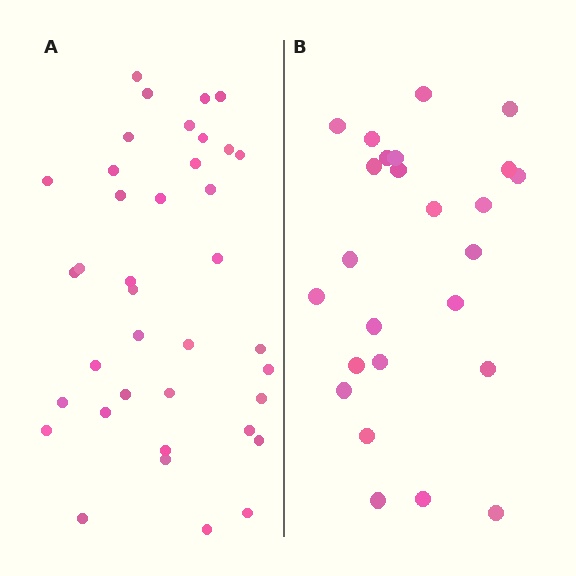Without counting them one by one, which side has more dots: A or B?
Region A (the left region) has more dots.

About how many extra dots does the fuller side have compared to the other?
Region A has approximately 15 more dots than region B.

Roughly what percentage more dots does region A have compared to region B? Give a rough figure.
About 50% more.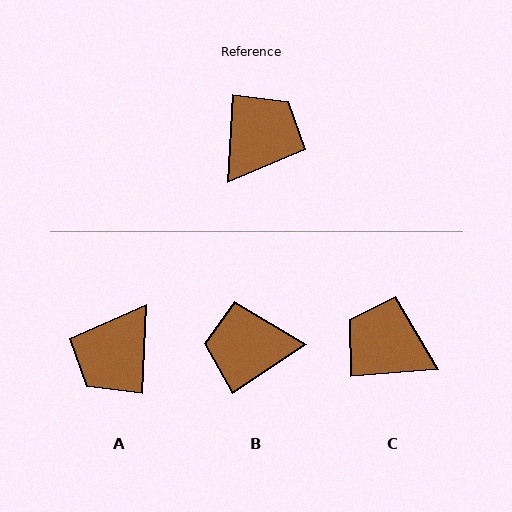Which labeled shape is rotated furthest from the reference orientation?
A, about 180 degrees away.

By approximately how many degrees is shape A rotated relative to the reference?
Approximately 180 degrees clockwise.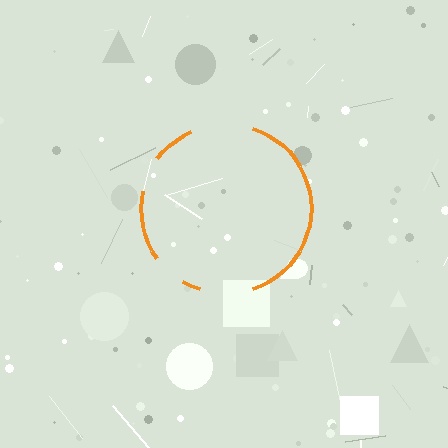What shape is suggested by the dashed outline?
The dashed outline suggests a circle.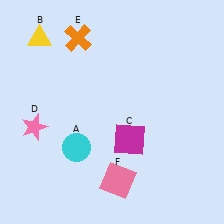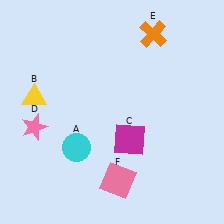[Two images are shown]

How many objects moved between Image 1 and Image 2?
2 objects moved between the two images.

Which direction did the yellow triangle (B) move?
The yellow triangle (B) moved down.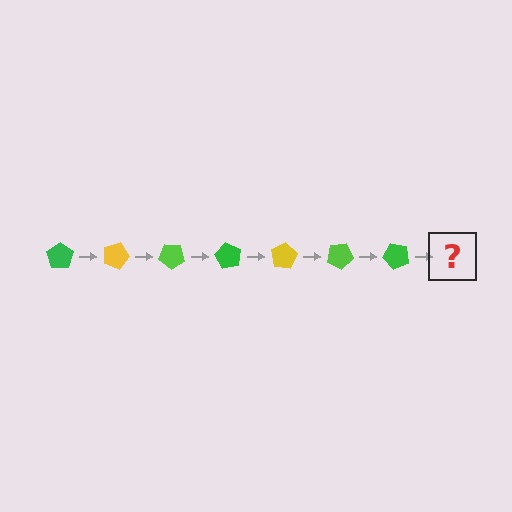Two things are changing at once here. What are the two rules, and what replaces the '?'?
The two rules are that it rotates 20 degrees each step and the color cycles through green, yellow, and lime. The '?' should be a yellow pentagon, rotated 140 degrees from the start.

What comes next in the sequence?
The next element should be a yellow pentagon, rotated 140 degrees from the start.